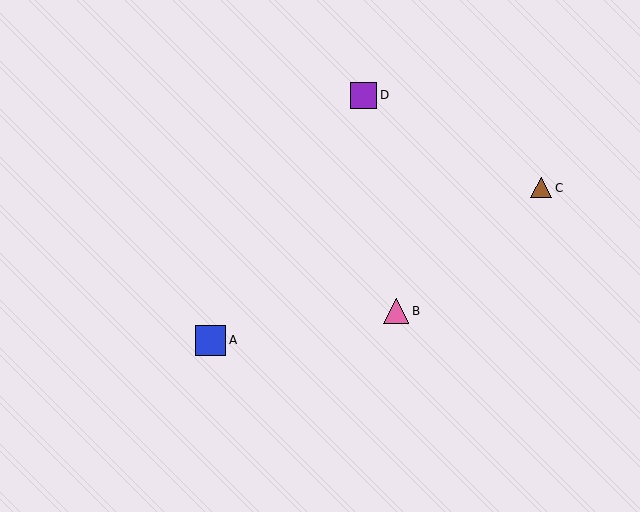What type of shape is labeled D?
Shape D is a purple square.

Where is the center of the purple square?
The center of the purple square is at (364, 95).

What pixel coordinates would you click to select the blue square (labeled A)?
Click at (211, 340) to select the blue square A.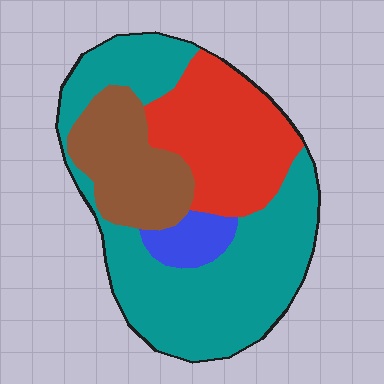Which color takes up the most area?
Teal, at roughly 50%.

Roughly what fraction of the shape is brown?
Brown covers around 20% of the shape.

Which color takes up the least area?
Blue, at roughly 5%.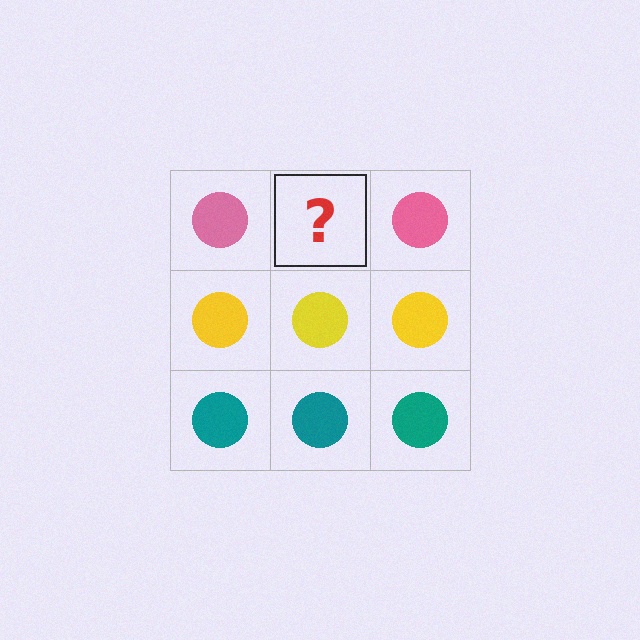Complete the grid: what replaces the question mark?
The question mark should be replaced with a pink circle.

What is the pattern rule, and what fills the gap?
The rule is that each row has a consistent color. The gap should be filled with a pink circle.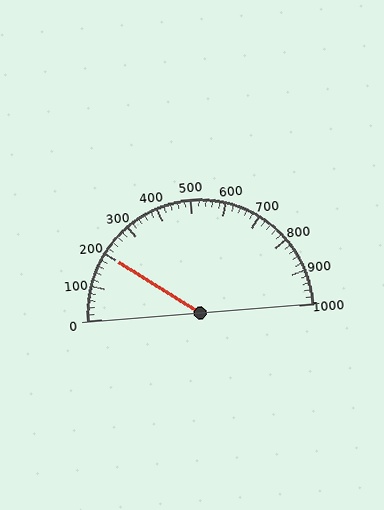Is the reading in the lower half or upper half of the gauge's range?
The reading is in the lower half of the range (0 to 1000).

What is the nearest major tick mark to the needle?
The nearest major tick mark is 200.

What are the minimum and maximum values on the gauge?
The gauge ranges from 0 to 1000.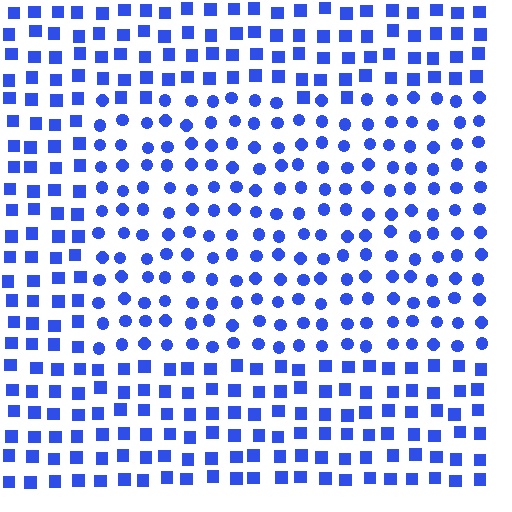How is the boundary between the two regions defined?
The boundary is defined by a change in element shape: circles inside vs. squares outside. All elements share the same color and spacing.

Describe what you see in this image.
The image is filled with small blue elements arranged in a uniform grid. A rectangle-shaped region contains circles, while the surrounding area contains squares. The boundary is defined purely by the change in element shape.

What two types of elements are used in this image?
The image uses circles inside the rectangle region and squares outside it.